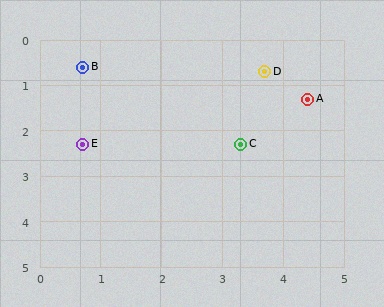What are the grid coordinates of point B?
Point B is at approximately (0.7, 0.6).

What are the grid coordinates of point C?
Point C is at approximately (3.3, 2.3).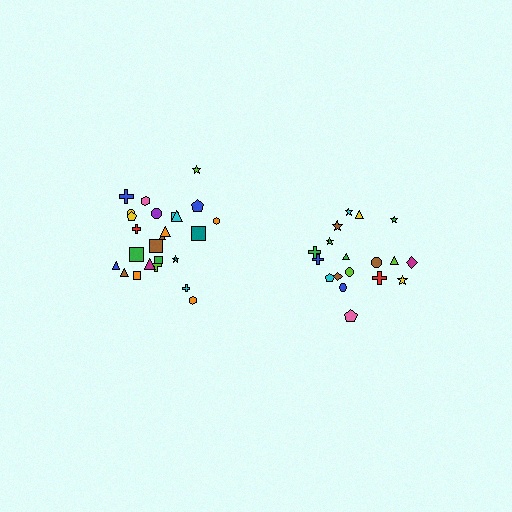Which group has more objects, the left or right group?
The left group.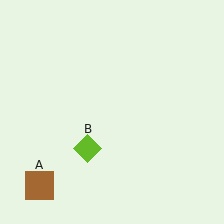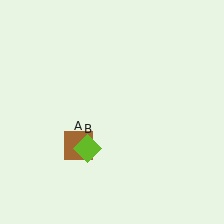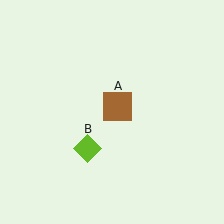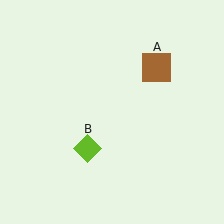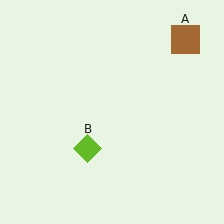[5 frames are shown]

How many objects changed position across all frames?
1 object changed position: brown square (object A).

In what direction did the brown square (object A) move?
The brown square (object A) moved up and to the right.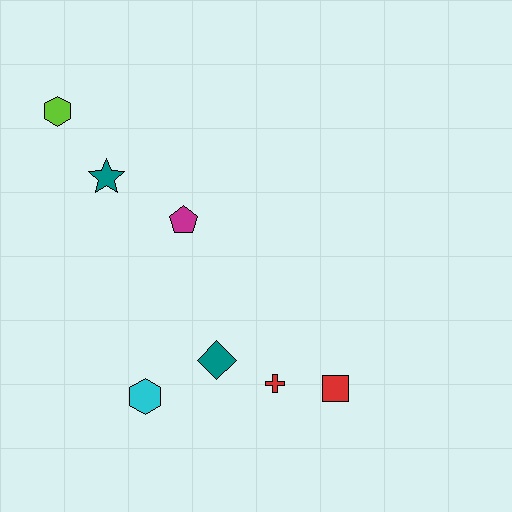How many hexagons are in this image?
There are 2 hexagons.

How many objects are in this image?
There are 7 objects.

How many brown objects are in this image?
There are no brown objects.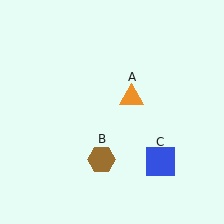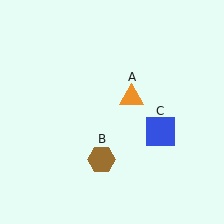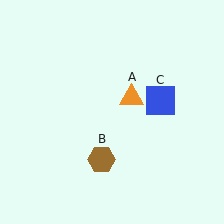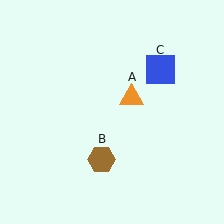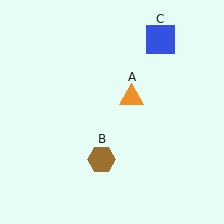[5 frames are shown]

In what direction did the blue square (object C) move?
The blue square (object C) moved up.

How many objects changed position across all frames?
1 object changed position: blue square (object C).